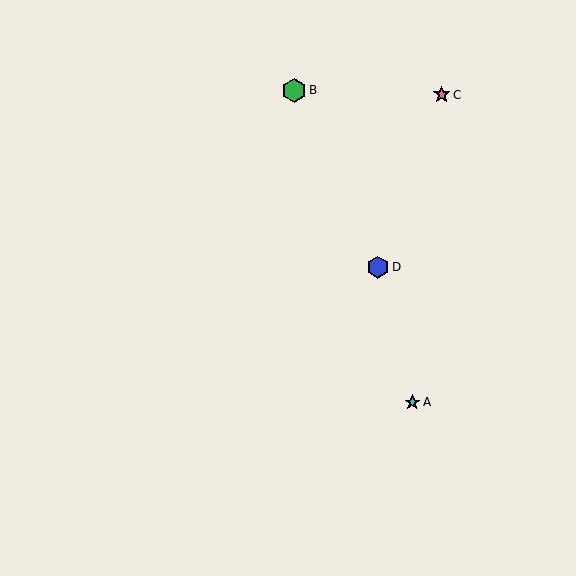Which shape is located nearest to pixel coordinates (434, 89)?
The pink star (labeled C) at (442, 95) is nearest to that location.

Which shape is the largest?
The green hexagon (labeled B) is the largest.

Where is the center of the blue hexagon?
The center of the blue hexagon is at (378, 267).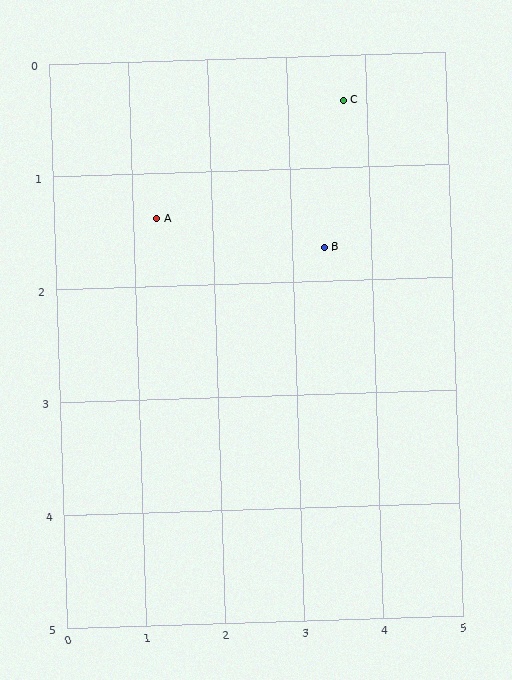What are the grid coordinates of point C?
Point C is at approximately (3.7, 0.4).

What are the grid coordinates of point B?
Point B is at approximately (3.4, 1.7).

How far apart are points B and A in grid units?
Points B and A are about 2.1 grid units apart.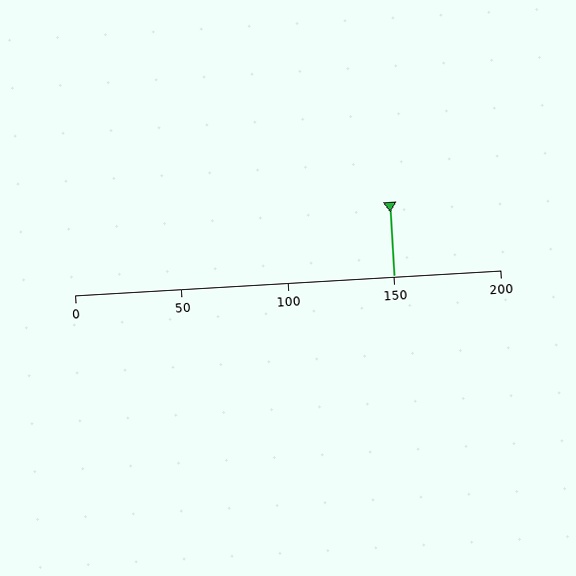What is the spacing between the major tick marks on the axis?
The major ticks are spaced 50 apart.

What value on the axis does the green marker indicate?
The marker indicates approximately 150.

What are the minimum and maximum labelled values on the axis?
The axis runs from 0 to 200.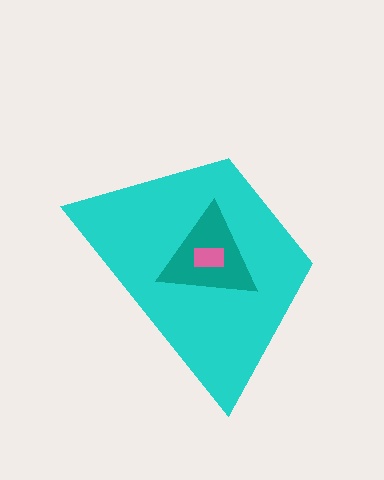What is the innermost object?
The pink rectangle.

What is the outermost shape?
The cyan trapezoid.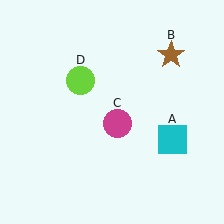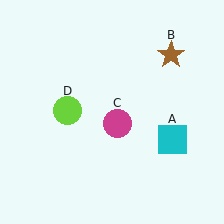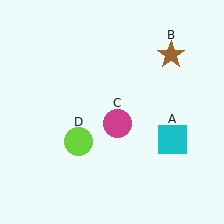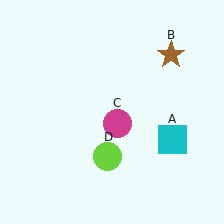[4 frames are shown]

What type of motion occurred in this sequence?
The lime circle (object D) rotated counterclockwise around the center of the scene.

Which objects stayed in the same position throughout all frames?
Cyan square (object A) and brown star (object B) and magenta circle (object C) remained stationary.